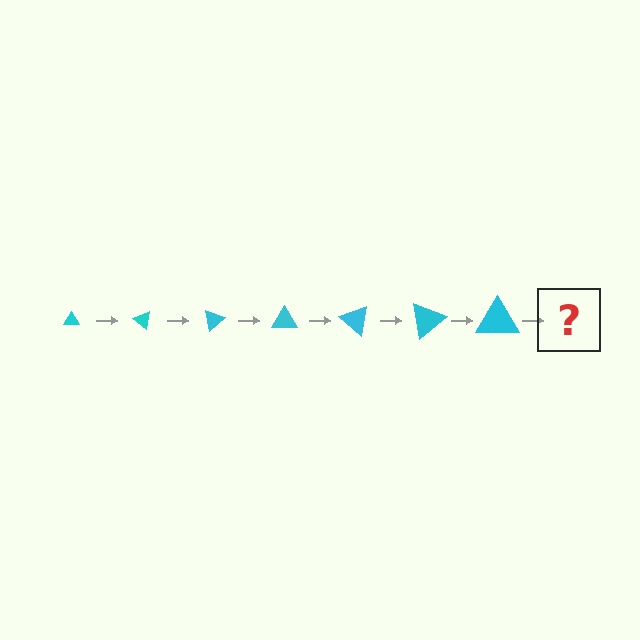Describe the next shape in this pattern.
It should be a triangle, larger than the previous one and rotated 280 degrees from the start.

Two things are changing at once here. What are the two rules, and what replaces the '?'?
The two rules are that the triangle grows larger each step and it rotates 40 degrees each step. The '?' should be a triangle, larger than the previous one and rotated 280 degrees from the start.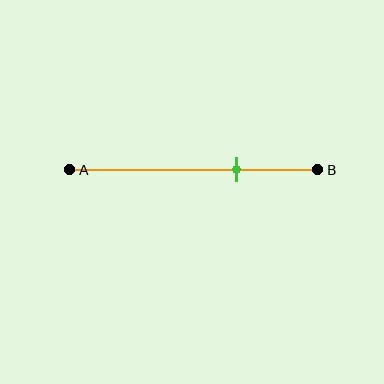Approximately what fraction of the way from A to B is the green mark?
The green mark is approximately 65% of the way from A to B.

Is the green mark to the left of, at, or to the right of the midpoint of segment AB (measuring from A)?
The green mark is to the right of the midpoint of segment AB.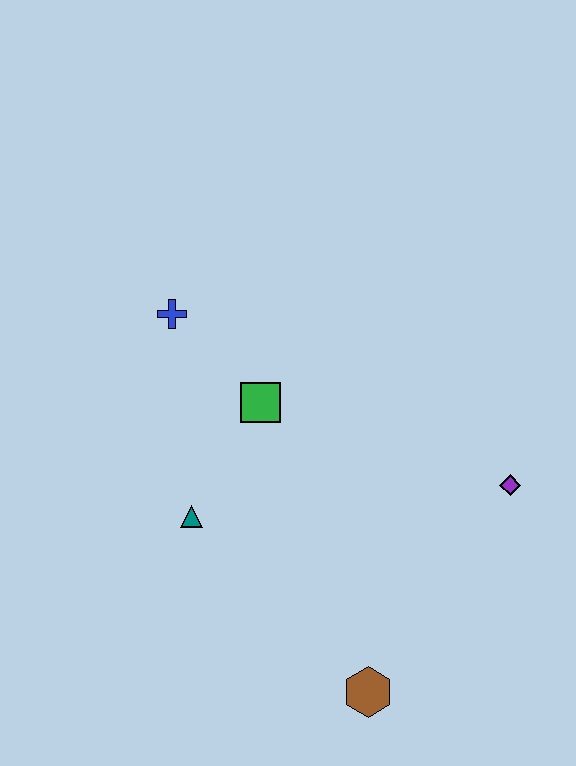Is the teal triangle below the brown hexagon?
No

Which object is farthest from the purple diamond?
The blue cross is farthest from the purple diamond.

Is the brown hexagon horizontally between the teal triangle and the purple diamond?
Yes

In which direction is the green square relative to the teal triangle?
The green square is above the teal triangle.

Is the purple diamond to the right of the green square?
Yes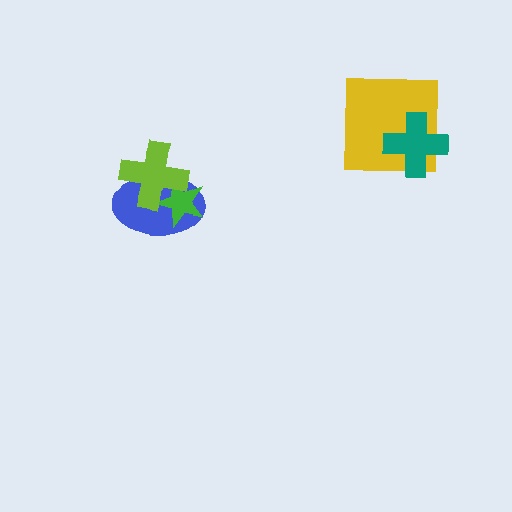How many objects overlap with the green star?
2 objects overlap with the green star.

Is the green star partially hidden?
Yes, it is partially covered by another shape.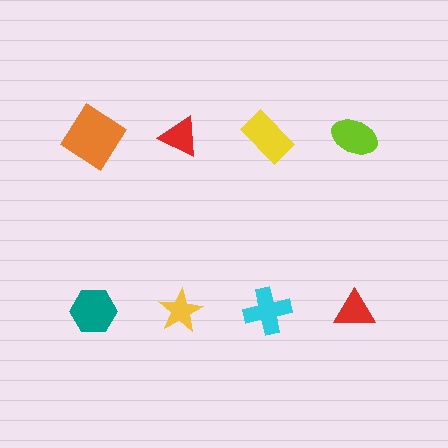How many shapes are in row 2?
4 shapes.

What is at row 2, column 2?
A yellow star.